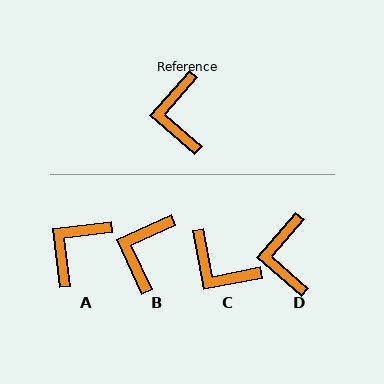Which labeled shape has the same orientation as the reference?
D.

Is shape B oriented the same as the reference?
No, it is off by about 24 degrees.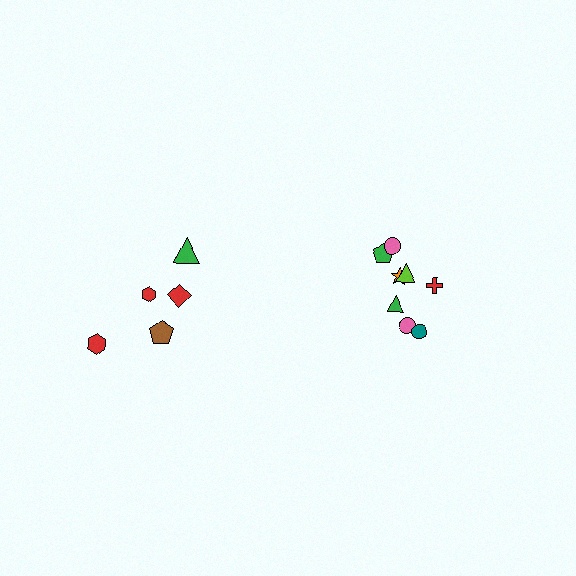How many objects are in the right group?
There are 8 objects.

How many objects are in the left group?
There are 5 objects.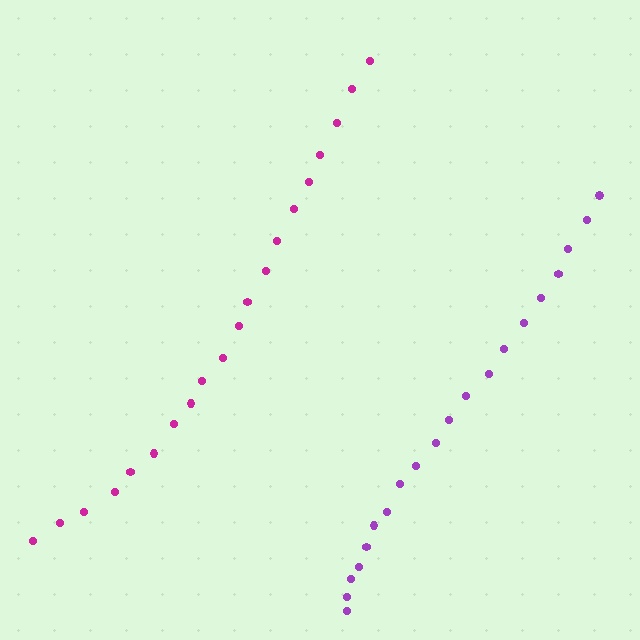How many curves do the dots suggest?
There are 2 distinct paths.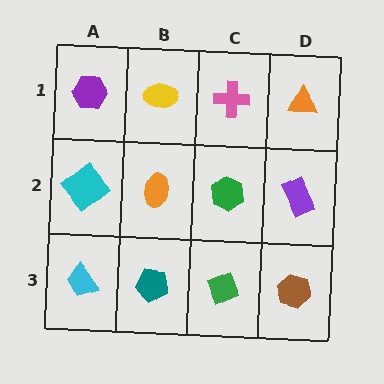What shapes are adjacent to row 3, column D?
A purple rectangle (row 2, column D), a green diamond (row 3, column C).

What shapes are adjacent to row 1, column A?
A cyan diamond (row 2, column A), a yellow ellipse (row 1, column B).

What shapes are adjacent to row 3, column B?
An orange ellipse (row 2, column B), a cyan trapezoid (row 3, column A), a green diamond (row 3, column C).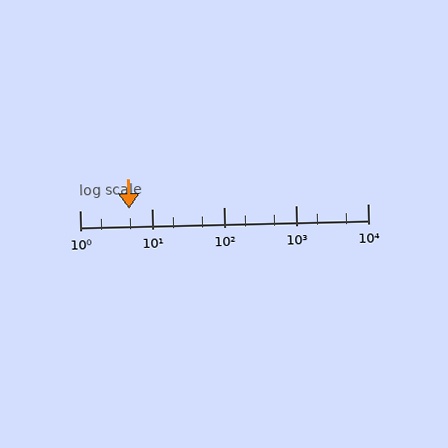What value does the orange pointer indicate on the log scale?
The pointer indicates approximately 4.9.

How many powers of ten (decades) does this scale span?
The scale spans 4 decades, from 1 to 10000.